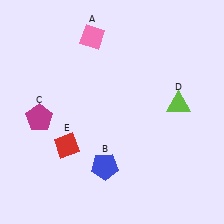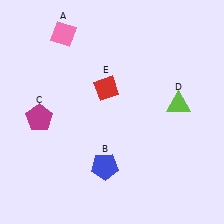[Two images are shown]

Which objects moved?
The objects that moved are: the pink diamond (A), the red diamond (E).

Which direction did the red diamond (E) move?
The red diamond (E) moved up.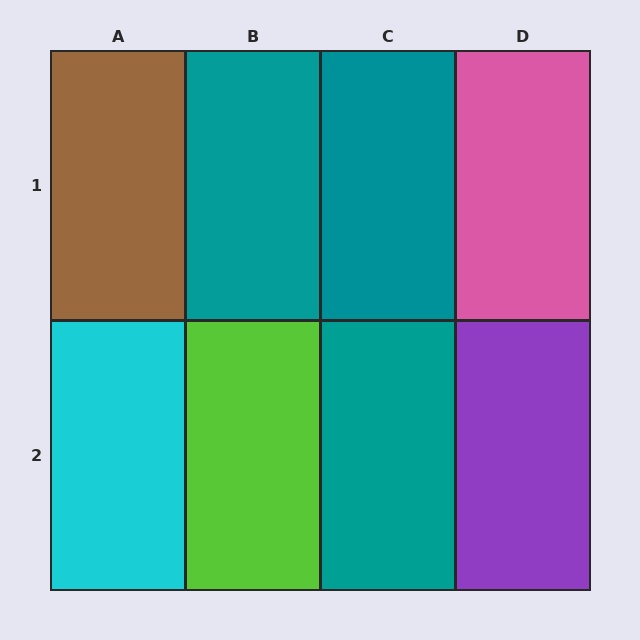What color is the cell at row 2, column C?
Teal.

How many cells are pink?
1 cell is pink.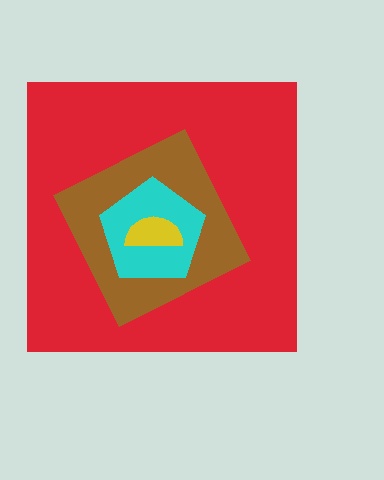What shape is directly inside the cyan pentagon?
The yellow semicircle.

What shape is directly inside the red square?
The brown diamond.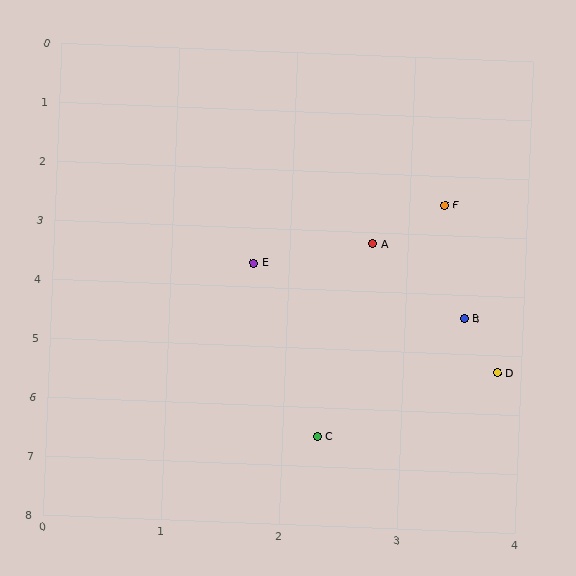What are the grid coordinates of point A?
Point A is at approximately (2.7, 3.2).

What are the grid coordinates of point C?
Point C is at approximately (2.3, 6.5).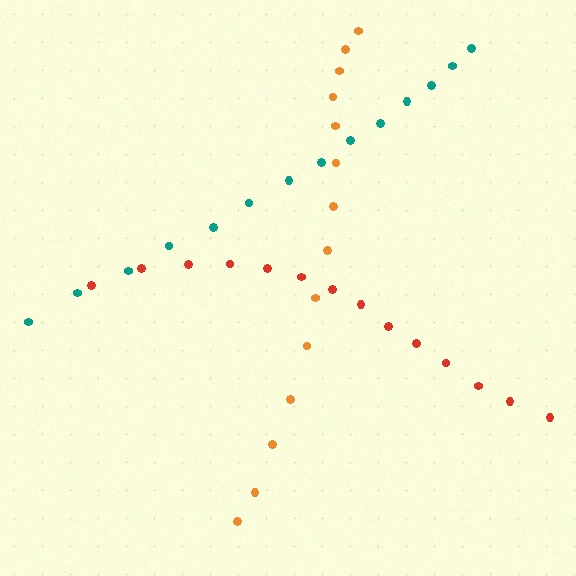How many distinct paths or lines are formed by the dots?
There are 3 distinct paths.